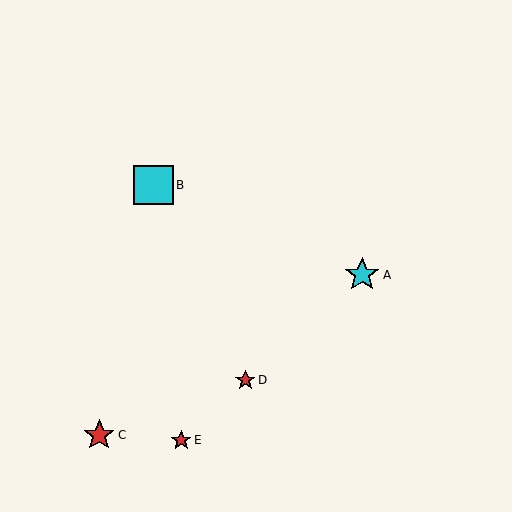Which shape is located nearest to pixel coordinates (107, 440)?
The red star (labeled C) at (99, 435) is nearest to that location.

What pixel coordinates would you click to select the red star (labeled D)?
Click at (245, 380) to select the red star D.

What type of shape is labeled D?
Shape D is a red star.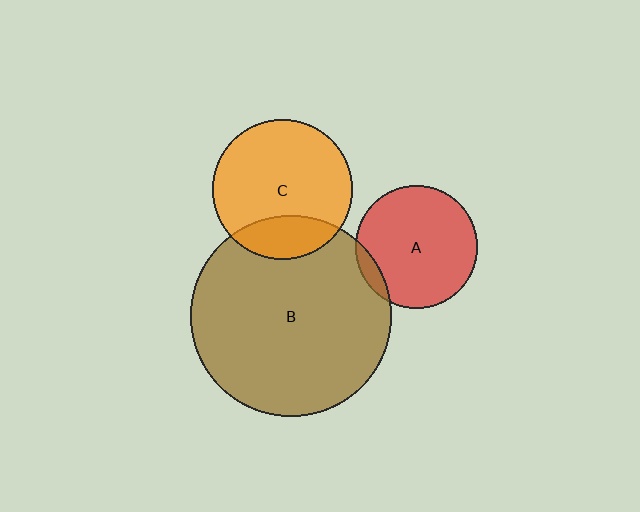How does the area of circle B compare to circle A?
Approximately 2.7 times.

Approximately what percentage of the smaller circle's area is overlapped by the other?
Approximately 5%.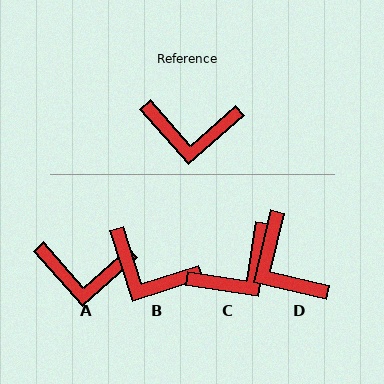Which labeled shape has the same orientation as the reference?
A.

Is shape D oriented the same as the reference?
No, it is off by about 55 degrees.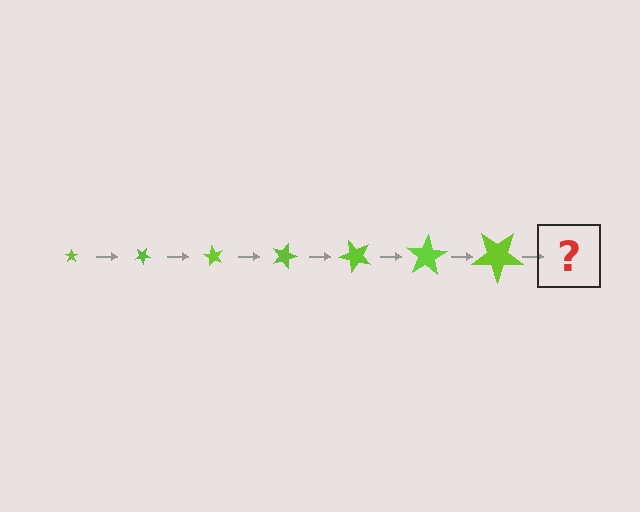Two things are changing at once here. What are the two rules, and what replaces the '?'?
The two rules are that the star grows larger each step and it rotates 30 degrees each step. The '?' should be a star, larger than the previous one and rotated 210 degrees from the start.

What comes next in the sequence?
The next element should be a star, larger than the previous one and rotated 210 degrees from the start.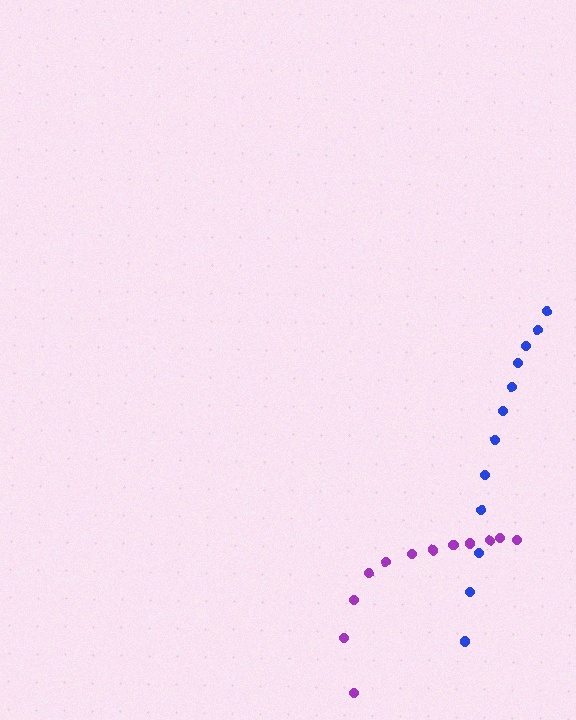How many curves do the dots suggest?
There are 2 distinct paths.